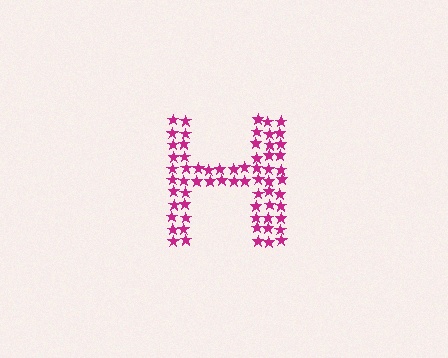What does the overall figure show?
The overall figure shows the letter H.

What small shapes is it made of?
It is made of small stars.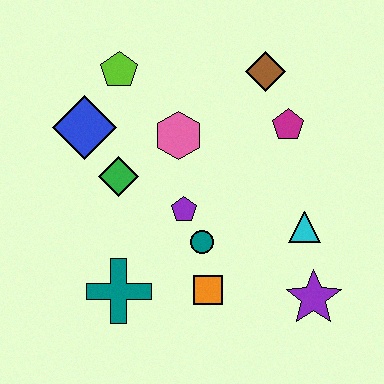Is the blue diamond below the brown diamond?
Yes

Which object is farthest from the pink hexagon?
The purple star is farthest from the pink hexagon.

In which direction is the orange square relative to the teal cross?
The orange square is to the right of the teal cross.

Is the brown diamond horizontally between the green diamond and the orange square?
No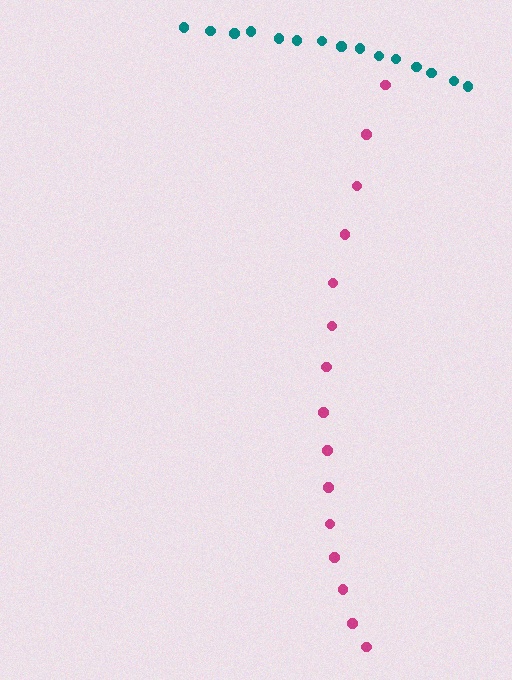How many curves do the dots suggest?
There are 2 distinct paths.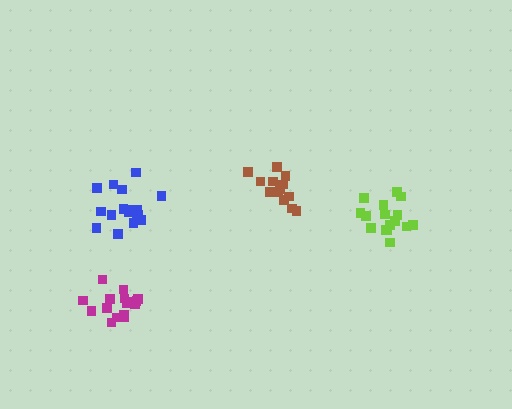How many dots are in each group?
Group 1: 16 dots, Group 2: 16 dots, Group 3: 13 dots, Group 4: 18 dots (63 total).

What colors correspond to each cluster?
The clusters are colored: lime, magenta, brown, blue.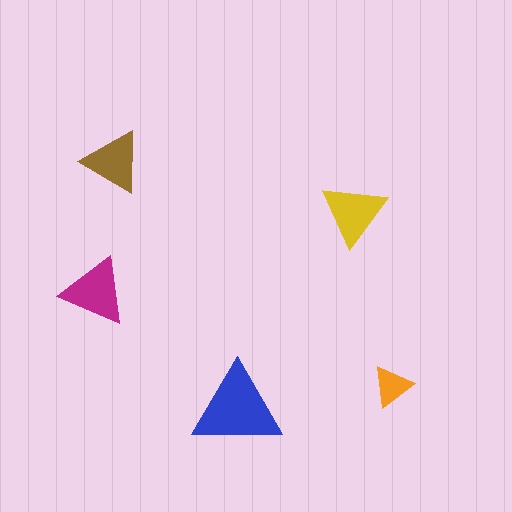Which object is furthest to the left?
The magenta triangle is leftmost.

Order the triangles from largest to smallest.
the blue one, the magenta one, the yellow one, the brown one, the orange one.